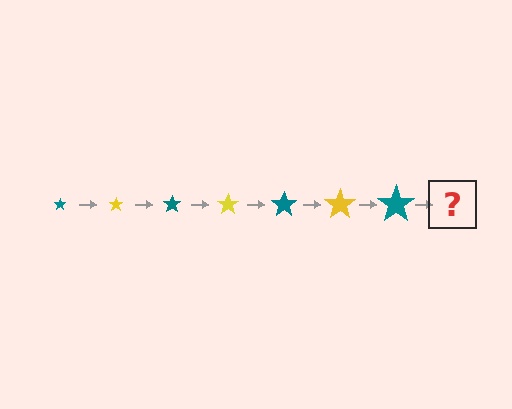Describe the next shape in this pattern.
It should be a yellow star, larger than the previous one.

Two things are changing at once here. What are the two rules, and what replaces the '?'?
The two rules are that the star grows larger each step and the color cycles through teal and yellow. The '?' should be a yellow star, larger than the previous one.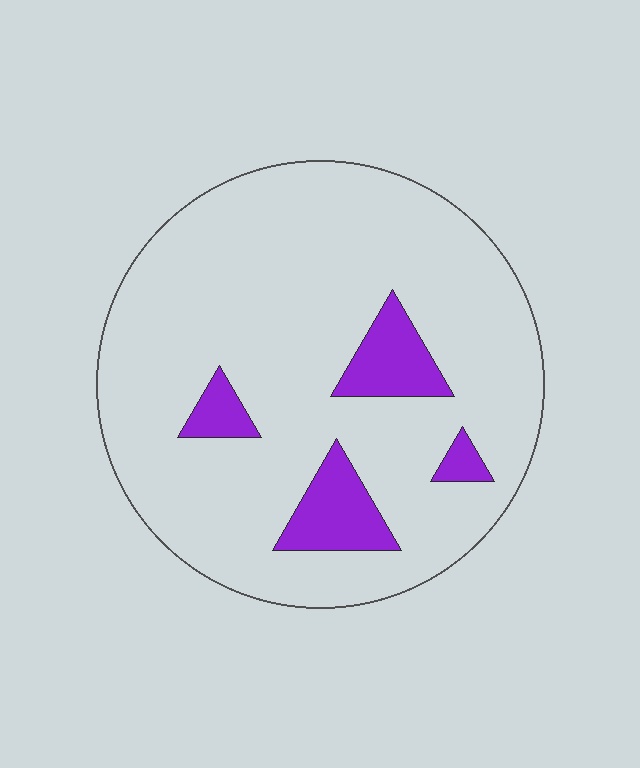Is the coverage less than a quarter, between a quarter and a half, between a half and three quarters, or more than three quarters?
Less than a quarter.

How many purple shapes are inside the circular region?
4.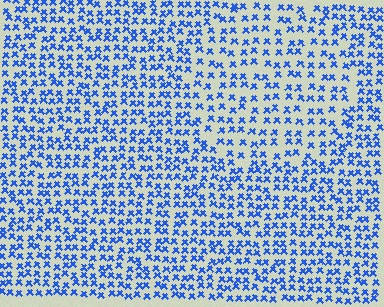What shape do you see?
I see a circle.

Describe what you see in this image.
The image contains small blue elements arranged at two different densities. A circle-shaped region is visible where the elements are less densely packed than the surrounding area.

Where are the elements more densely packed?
The elements are more densely packed outside the circle boundary.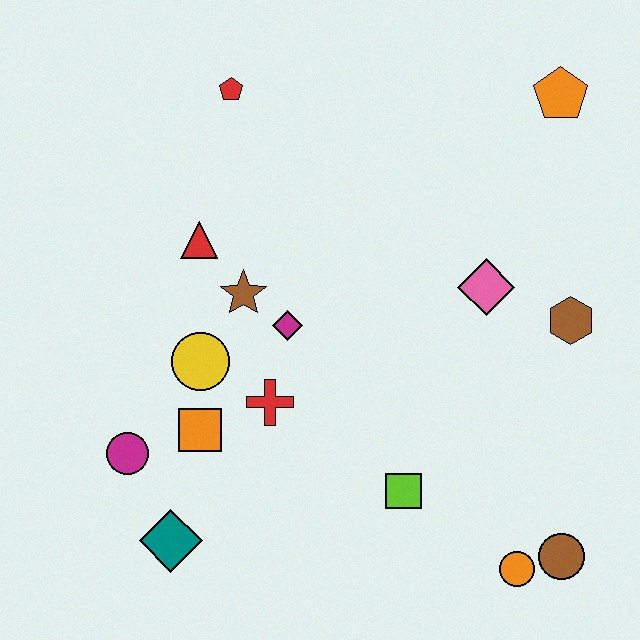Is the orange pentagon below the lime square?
No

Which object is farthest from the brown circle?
The red pentagon is farthest from the brown circle.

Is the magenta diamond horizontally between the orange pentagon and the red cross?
Yes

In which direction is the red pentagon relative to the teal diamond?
The red pentagon is above the teal diamond.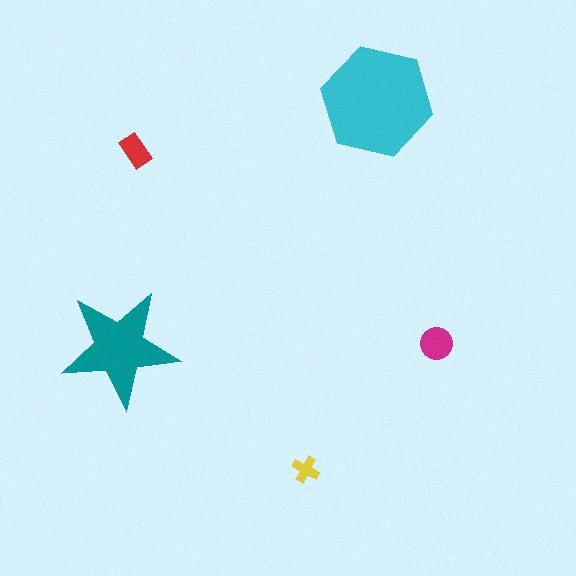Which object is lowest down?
The yellow cross is bottommost.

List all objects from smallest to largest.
The yellow cross, the red rectangle, the magenta circle, the teal star, the cyan hexagon.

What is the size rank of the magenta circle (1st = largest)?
3rd.